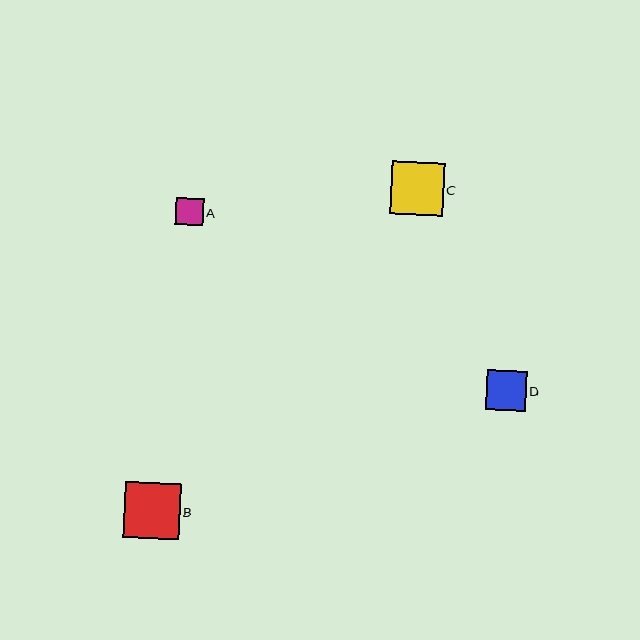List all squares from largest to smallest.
From largest to smallest: B, C, D, A.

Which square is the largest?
Square B is the largest with a size of approximately 56 pixels.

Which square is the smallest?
Square A is the smallest with a size of approximately 27 pixels.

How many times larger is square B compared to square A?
Square B is approximately 2.1 times the size of square A.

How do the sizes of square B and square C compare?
Square B and square C are approximately the same size.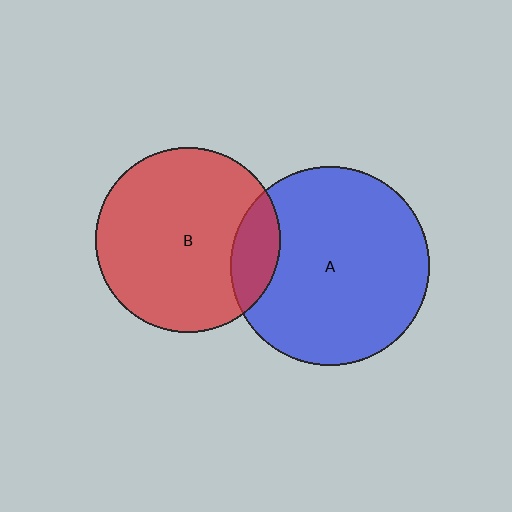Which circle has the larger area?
Circle A (blue).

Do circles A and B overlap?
Yes.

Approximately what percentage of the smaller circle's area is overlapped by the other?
Approximately 15%.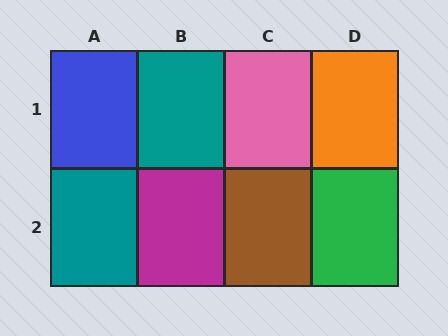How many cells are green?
1 cell is green.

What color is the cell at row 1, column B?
Teal.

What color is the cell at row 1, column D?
Orange.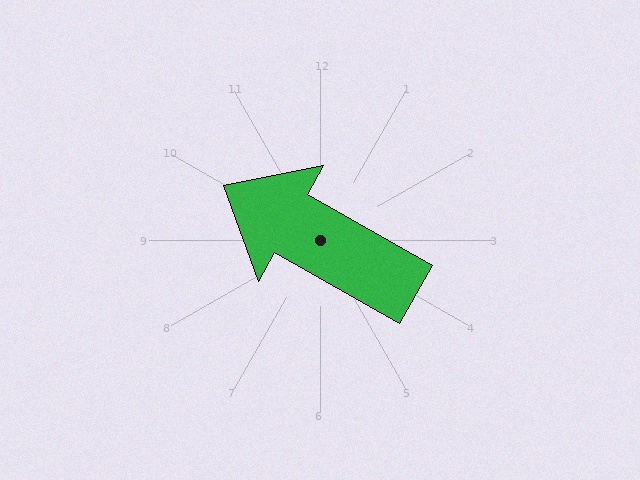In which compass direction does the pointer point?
Northwest.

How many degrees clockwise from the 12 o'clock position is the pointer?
Approximately 299 degrees.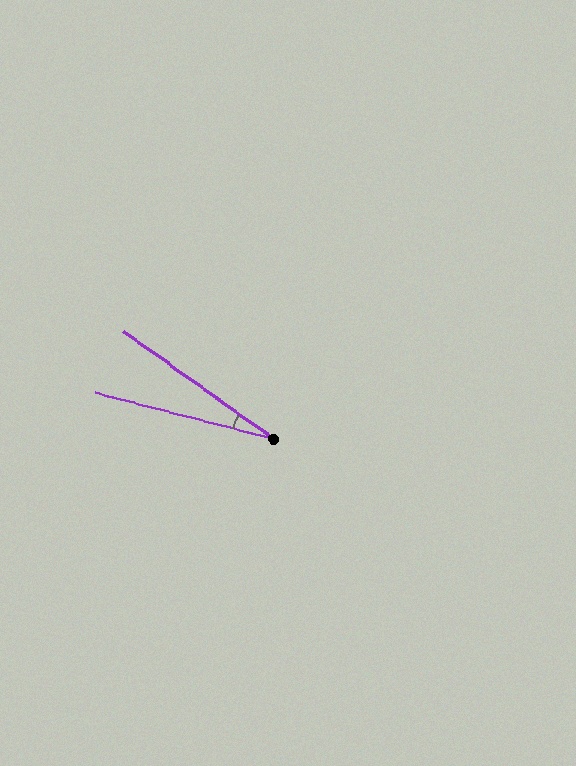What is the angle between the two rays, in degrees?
Approximately 21 degrees.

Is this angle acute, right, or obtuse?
It is acute.